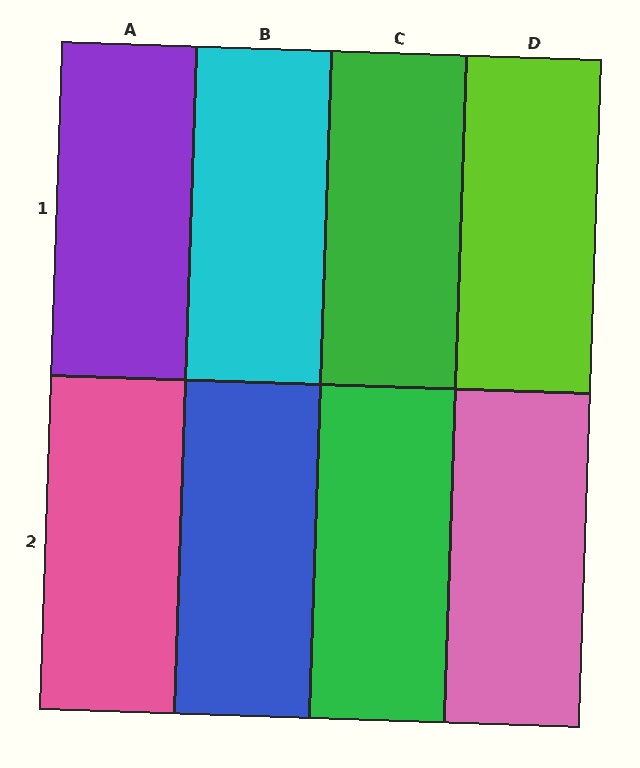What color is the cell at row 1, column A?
Purple.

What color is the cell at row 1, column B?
Cyan.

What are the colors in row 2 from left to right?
Pink, blue, green, pink.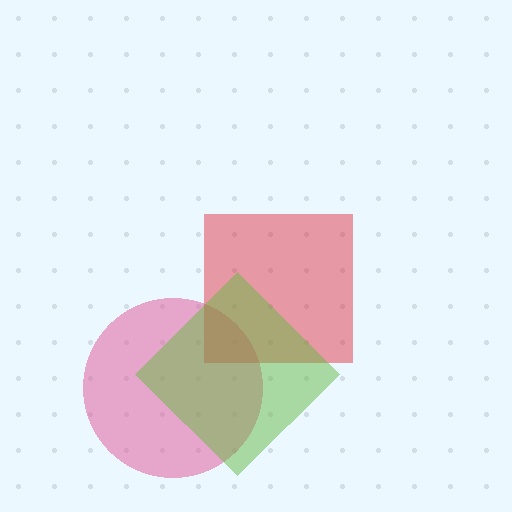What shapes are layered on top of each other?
The layered shapes are: a pink circle, a red square, a lime diamond.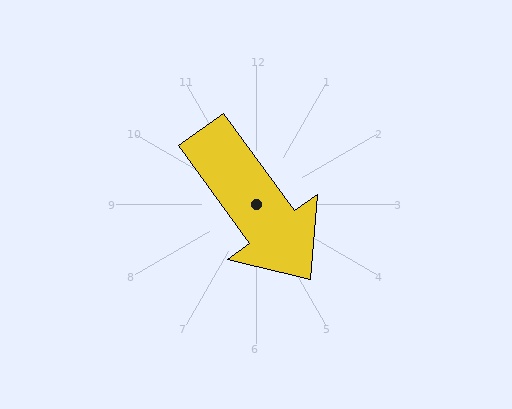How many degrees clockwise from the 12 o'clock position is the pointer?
Approximately 144 degrees.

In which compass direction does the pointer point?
Southeast.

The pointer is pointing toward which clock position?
Roughly 5 o'clock.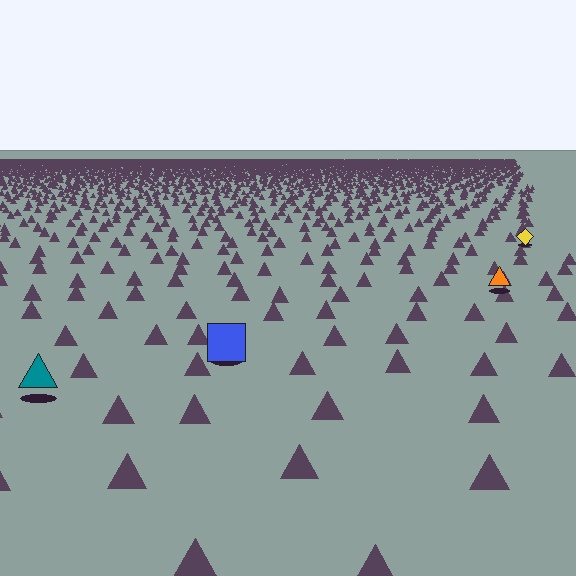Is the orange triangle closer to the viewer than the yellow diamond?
Yes. The orange triangle is closer — you can tell from the texture gradient: the ground texture is coarser near it.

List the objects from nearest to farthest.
From nearest to farthest: the teal triangle, the blue square, the orange triangle, the yellow diamond.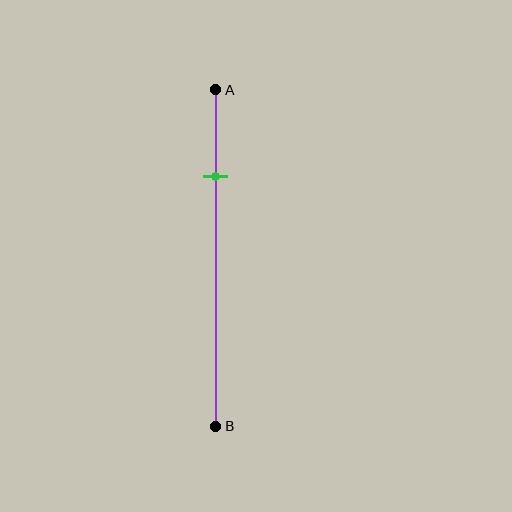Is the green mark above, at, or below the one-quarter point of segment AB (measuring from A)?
The green mark is approximately at the one-quarter point of segment AB.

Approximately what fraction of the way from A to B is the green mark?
The green mark is approximately 25% of the way from A to B.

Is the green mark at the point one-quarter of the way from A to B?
Yes, the mark is approximately at the one-quarter point.